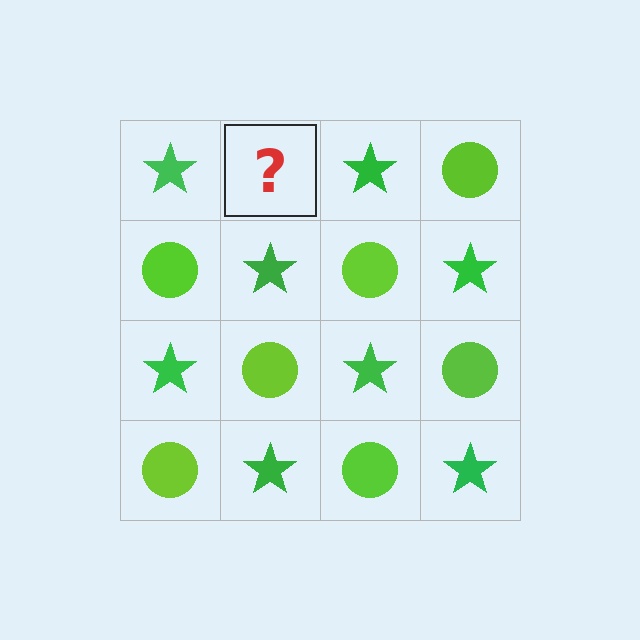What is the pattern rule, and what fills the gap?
The rule is that it alternates green star and lime circle in a checkerboard pattern. The gap should be filled with a lime circle.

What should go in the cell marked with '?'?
The missing cell should contain a lime circle.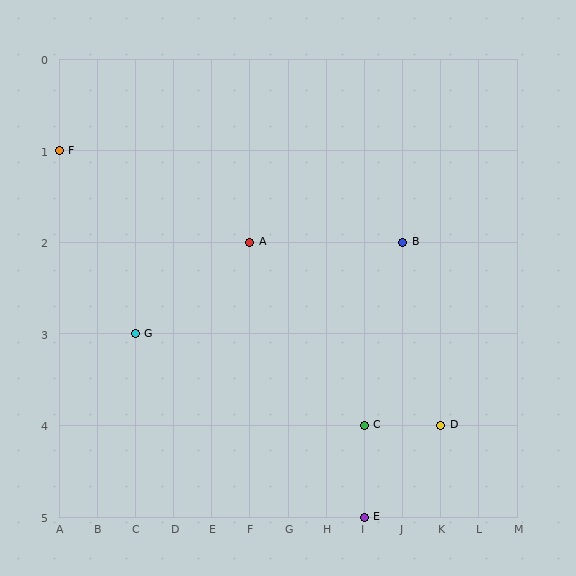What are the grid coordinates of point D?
Point D is at grid coordinates (K, 4).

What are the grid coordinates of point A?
Point A is at grid coordinates (F, 2).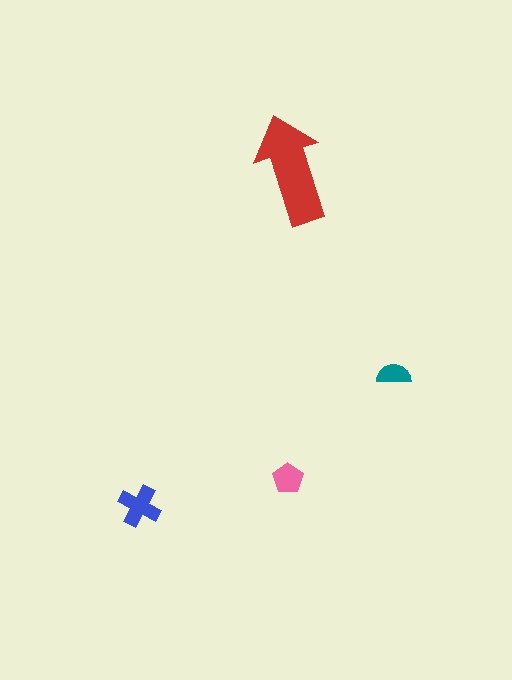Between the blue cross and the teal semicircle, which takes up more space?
The blue cross.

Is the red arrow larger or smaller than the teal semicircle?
Larger.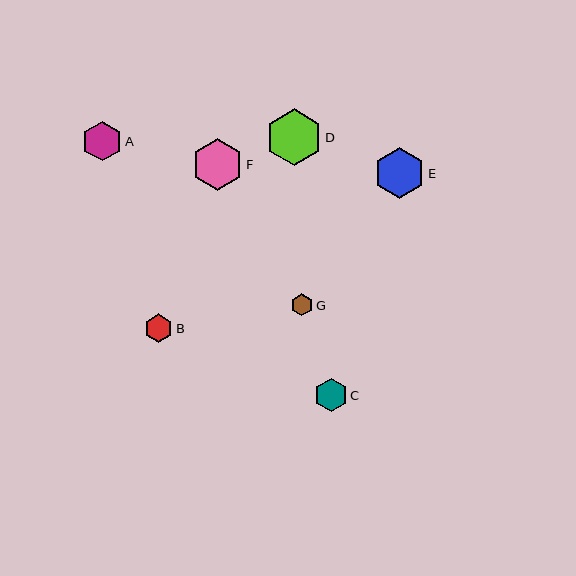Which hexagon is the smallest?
Hexagon G is the smallest with a size of approximately 22 pixels.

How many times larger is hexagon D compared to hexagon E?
Hexagon D is approximately 1.1 times the size of hexagon E.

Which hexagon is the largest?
Hexagon D is the largest with a size of approximately 56 pixels.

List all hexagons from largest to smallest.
From largest to smallest: D, F, E, A, C, B, G.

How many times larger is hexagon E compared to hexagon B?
Hexagon E is approximately 1.8 times the size of hexagon B.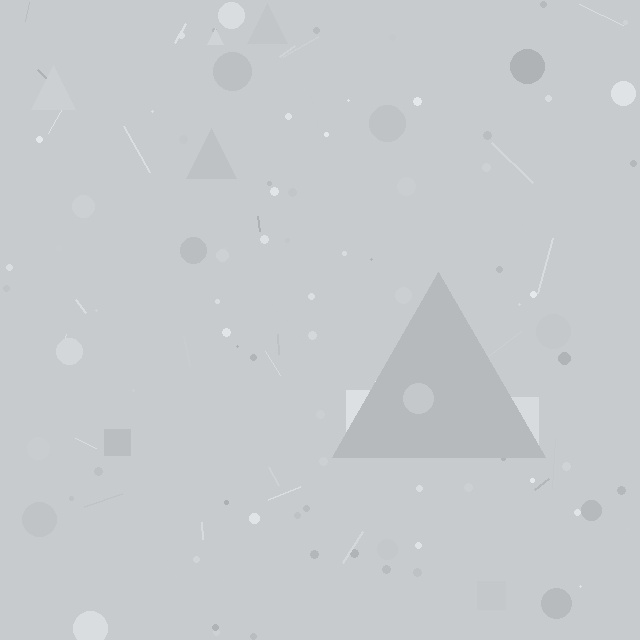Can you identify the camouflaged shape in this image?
The camouflaged shape is a triangle.